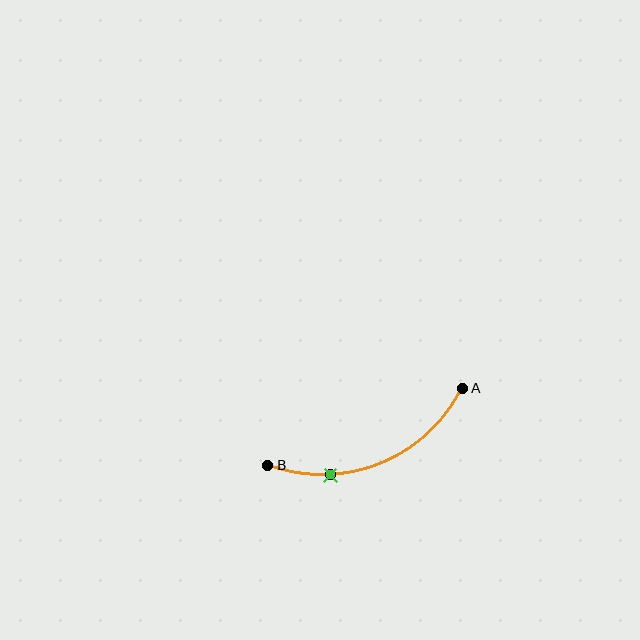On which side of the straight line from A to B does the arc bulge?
The arc bulges below the straight line connecting A and B.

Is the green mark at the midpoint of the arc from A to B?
No. The green mark lies on the arc but is closer to endpoint B. The arc midpoint would be at the point on the curve equidistant along the arc from both A and B.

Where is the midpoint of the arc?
The arc midpoint is the point on the curve farthest from the straight line joining A and B. It sits below that line.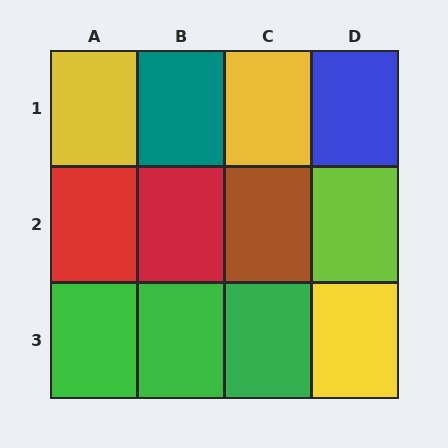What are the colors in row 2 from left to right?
Red, red, brown, lime.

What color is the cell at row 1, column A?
Yellow.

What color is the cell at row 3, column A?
Green.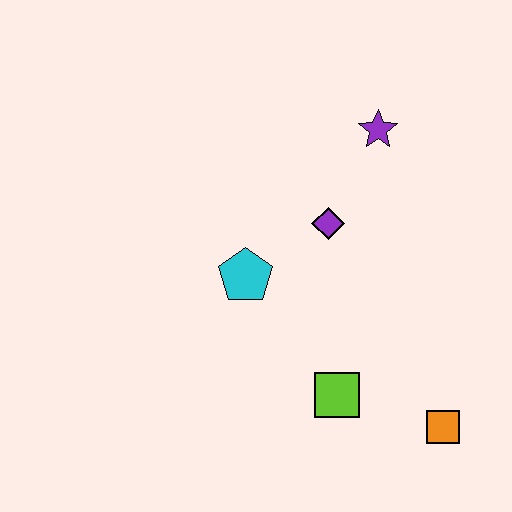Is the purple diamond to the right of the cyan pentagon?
Yes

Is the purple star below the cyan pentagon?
No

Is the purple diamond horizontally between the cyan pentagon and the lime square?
Yes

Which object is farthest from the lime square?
The purple star is farthest from the lime square.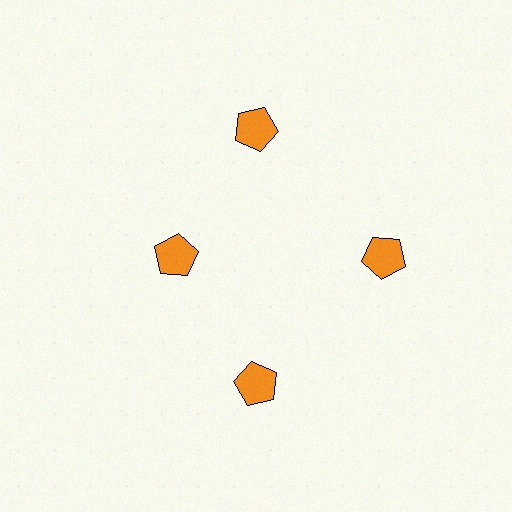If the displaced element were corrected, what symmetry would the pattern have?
It would have 4-fold rotational symmetry — the pattern would map onto itself every 90 degrees.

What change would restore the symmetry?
The symmetry would be restored by moving it outward, back onto the ring so that all 4 pentagons sit at equal angles and equal distance from the center.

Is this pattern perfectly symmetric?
No. The 4 orange pentagons are arranged in a ring, but one element near the 9 o'clock position is pulled inward toward the center, breaking the 4-fold rotational symmetry.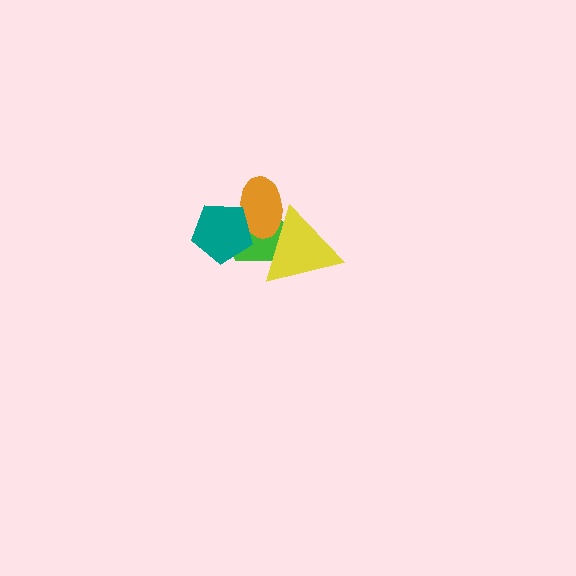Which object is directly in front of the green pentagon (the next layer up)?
The yellow triangle is directly in front of the green pentagon.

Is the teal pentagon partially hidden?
No, no other shape covers it.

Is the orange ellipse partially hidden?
Yes, it is partially covered by another shape.